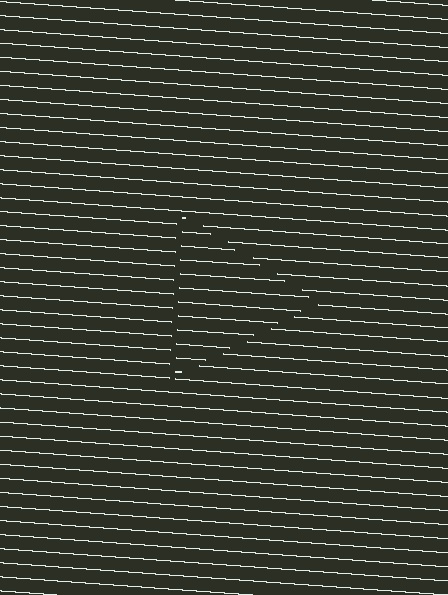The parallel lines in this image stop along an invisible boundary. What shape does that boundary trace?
An illusory triangle. The interior of the shape contains the same grating, shifted by half a period — the contour is defined by the phase discontinuity where line-ends from the inner and outer gratings abut.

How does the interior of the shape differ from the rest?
The interior of the shape contains the same grating, shifted by half a period — the contour is defined by the phase discontinuity where line-ends from the inner and outer gratings abut.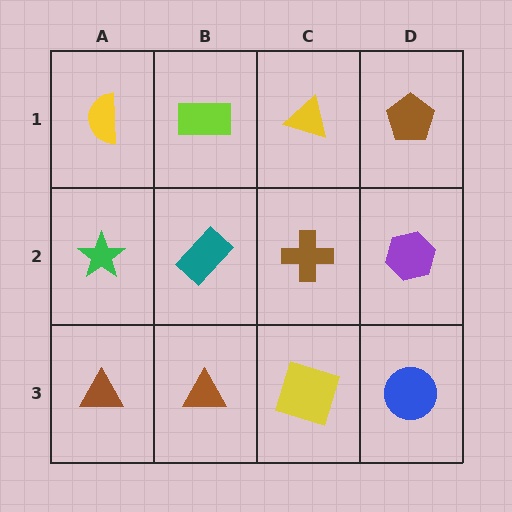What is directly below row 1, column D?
A purple hexagon.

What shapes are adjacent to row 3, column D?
A purple hexagon (row 2, column D), a yellow square (row 3, column C).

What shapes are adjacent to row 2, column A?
A yellow semicircle (row 1, column A), a brown triangle (row 3, column A), a teal rectangle (row 2, column B).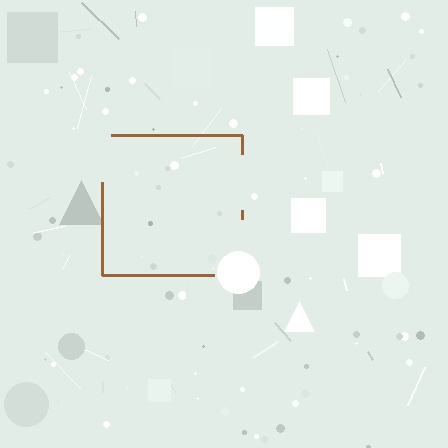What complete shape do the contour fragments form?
The contour fragments form a square.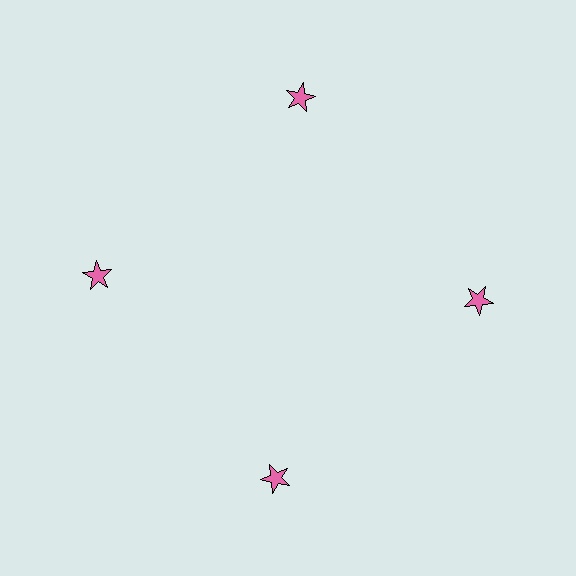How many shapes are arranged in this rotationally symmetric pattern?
There are 4 shapes, arranged in 4 groups of 1.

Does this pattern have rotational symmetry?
Yes, this pattern has 4-fold rotational symmetry. It looks the same after rotating 90 degrees around the center.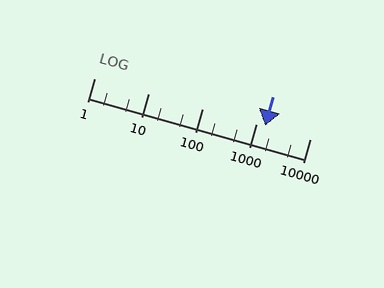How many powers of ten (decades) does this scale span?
The scale spans 4 decades, from 1 to 10000.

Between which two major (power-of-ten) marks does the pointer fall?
The pointer is between 1000 and 10000.